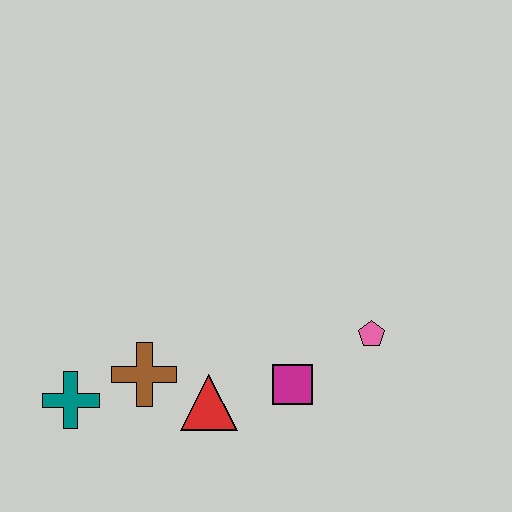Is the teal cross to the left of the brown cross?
Yes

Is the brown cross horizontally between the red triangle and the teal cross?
Yes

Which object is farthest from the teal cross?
The pink pentagon is farthest from the teal cross.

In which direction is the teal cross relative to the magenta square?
The teal cross is to the left of the magenta square.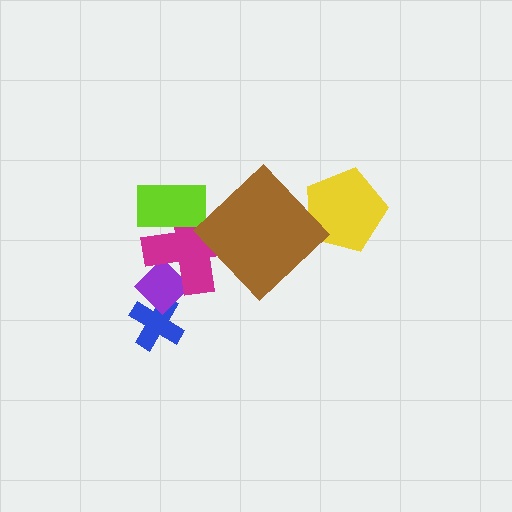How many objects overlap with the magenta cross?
3 objects overlap with the magenta cross.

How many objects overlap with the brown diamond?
1 object overlaps with the brown diamond.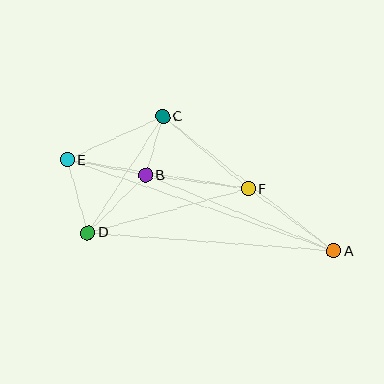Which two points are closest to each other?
Points B and C are closest to each other.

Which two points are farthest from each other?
Points A and E are farthest from each other.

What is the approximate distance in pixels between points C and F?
The distance between C and F is approximately 112 pixels.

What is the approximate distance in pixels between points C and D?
The distance between C and D is approximately 138 pixels.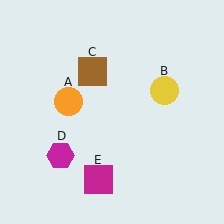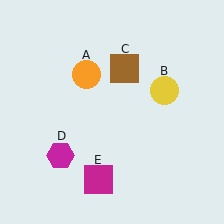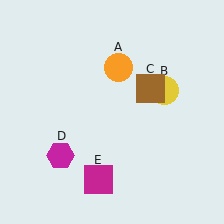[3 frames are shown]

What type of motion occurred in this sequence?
The orange circle (object A), brown square (object C) rotated clockwise around the center of the scene.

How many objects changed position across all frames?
2 objects changed position: orange circle (object A), brown square (object C).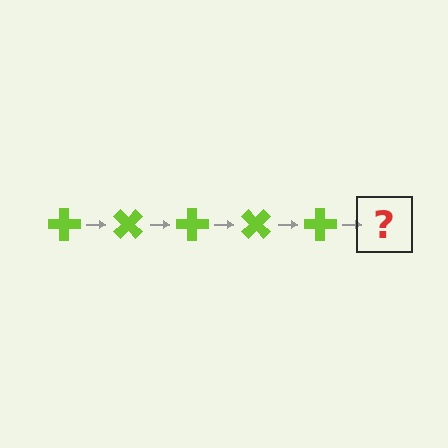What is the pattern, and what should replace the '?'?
The pattern is that the cross rotates 45 degrees each step. The '?' should be a lime cross rotated 225 degrees.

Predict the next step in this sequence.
The next step is a lime cross rotated 225 degrees.